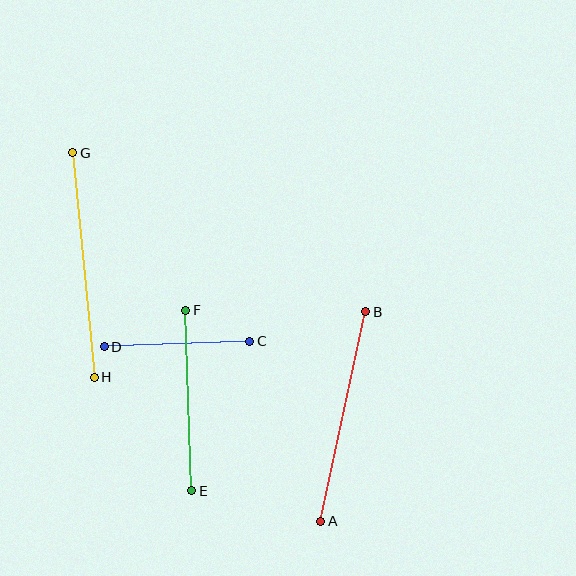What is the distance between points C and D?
The distance is approximately 146 pixels.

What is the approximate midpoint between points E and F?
The midpoint is at approximately (189, 401) pixels.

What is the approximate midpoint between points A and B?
The midpoint is at approximately (343, 416) pixels.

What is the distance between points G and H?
The distance is approximately 226 pixels.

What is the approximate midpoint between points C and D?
The midpoint is at approximately (177, 344) pixels.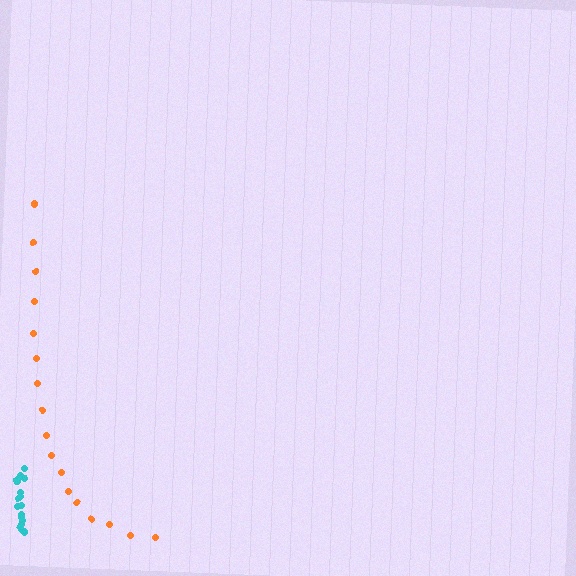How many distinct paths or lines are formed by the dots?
There are 2 distinct paths.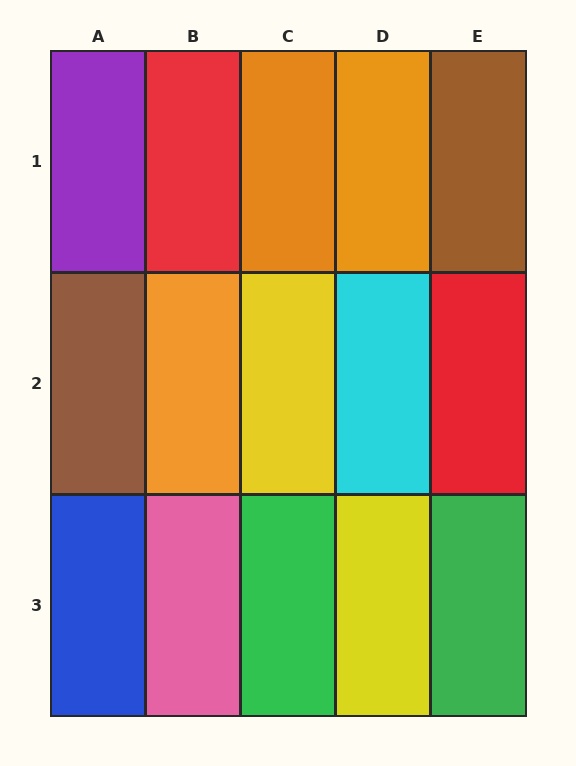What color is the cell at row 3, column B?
Pink.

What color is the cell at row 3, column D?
Yellow.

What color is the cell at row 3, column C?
Green.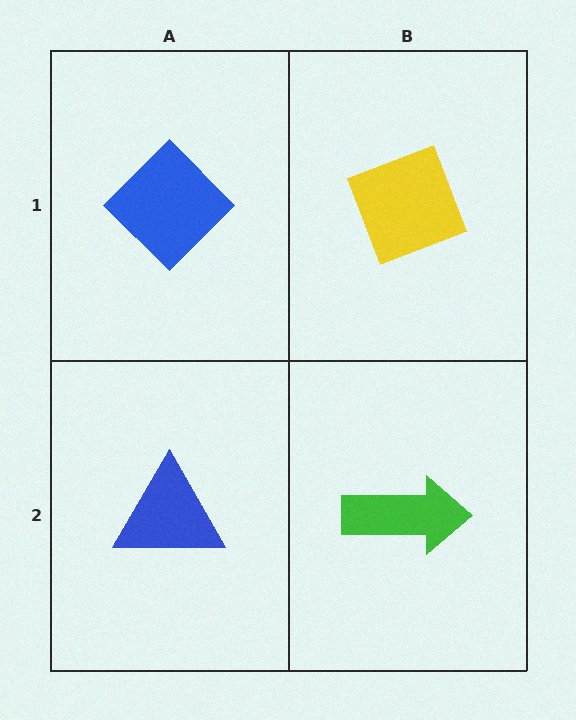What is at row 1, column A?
A blue diamond.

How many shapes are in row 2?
2 shapes.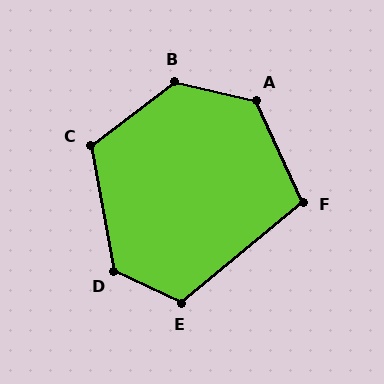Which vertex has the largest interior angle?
B, at approximately 130 degrees.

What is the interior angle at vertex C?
Approximately 117 degrees (obtuse).